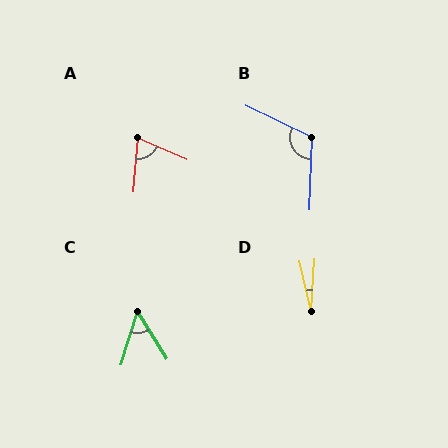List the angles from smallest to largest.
D (17°), C (49°), A (71°), B (114°).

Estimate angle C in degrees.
Approximately 49 degrees.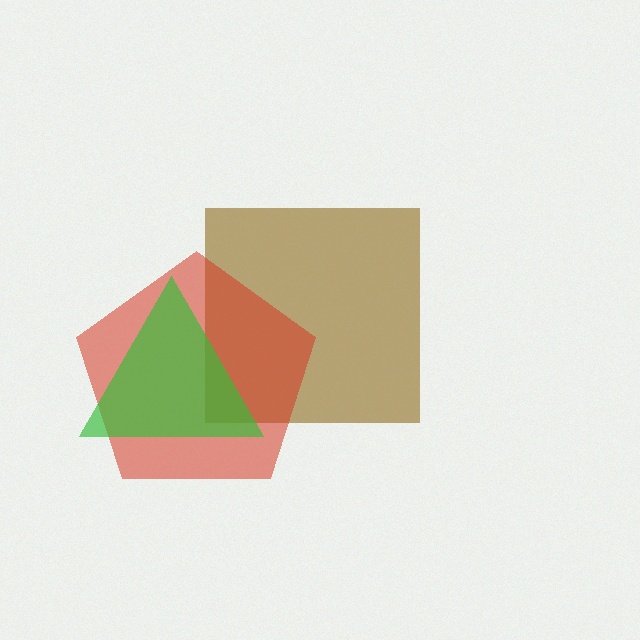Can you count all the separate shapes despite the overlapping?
Yes, there are 3 separate shapes.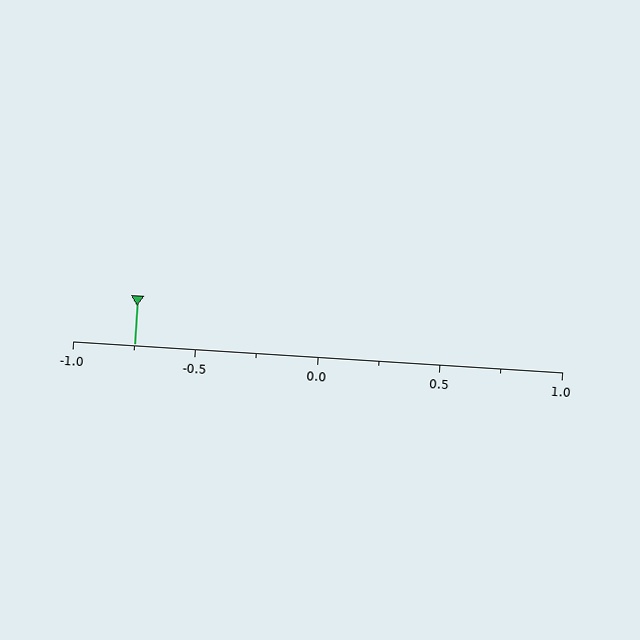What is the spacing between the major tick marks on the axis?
The major ticks are spaced 0.5 apart.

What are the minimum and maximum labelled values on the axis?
The axis runs from -1.0 to 1.0.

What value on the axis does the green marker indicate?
The marker indicates approximately -0.75.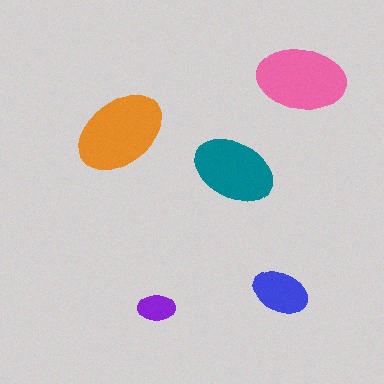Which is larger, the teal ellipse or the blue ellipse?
The teal one.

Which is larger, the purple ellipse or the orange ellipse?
The orange one.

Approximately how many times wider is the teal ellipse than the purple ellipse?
About 2 times wider.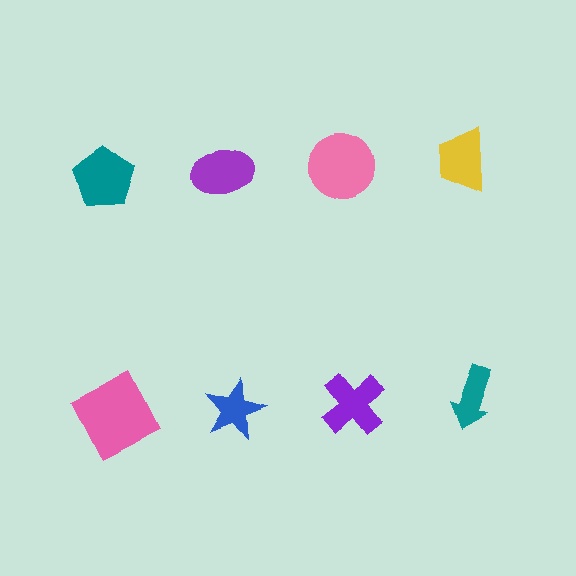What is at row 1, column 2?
A purple ellipse.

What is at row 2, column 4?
A teal arrow.